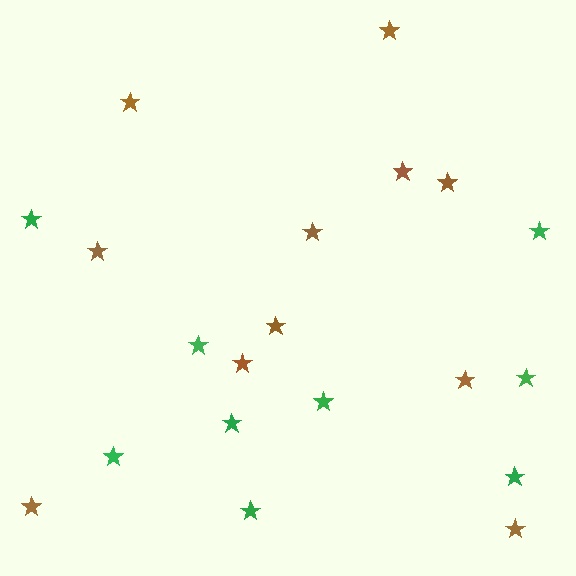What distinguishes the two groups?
There are 2 groups: one group of green stars (9) and one group of brown stars (11).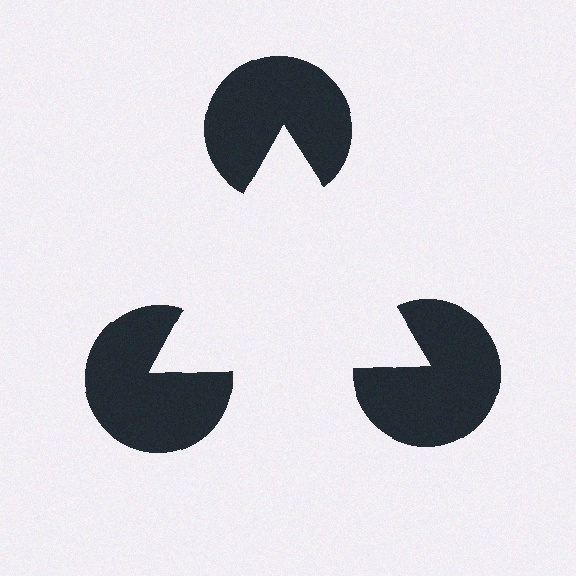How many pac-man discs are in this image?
There are 3 — one at each vertex of the illusory triangle.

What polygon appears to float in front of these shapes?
An illusory triangle — its edges are inferred from the aligned wedge cuts in the pac-man discs, not physically drawn.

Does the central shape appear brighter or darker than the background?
It typically appears slightly brighter than the background, even though no actual brightness change is drawn.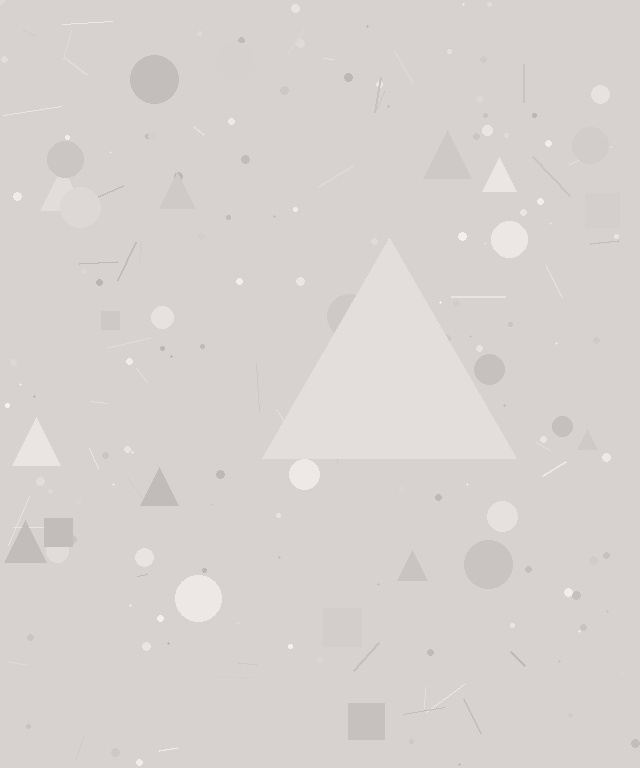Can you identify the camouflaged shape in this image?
The camouflaged shape is a triangle.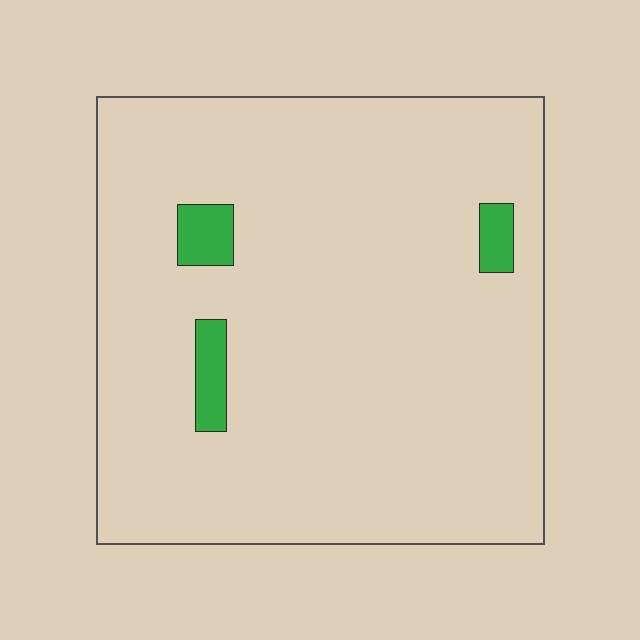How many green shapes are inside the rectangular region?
3.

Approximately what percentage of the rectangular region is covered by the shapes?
Approximately 5%.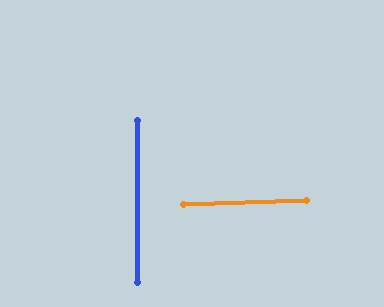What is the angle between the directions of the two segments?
Approximately 88 degrees.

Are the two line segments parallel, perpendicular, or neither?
Perpendicular — they meet at approximately 88°.